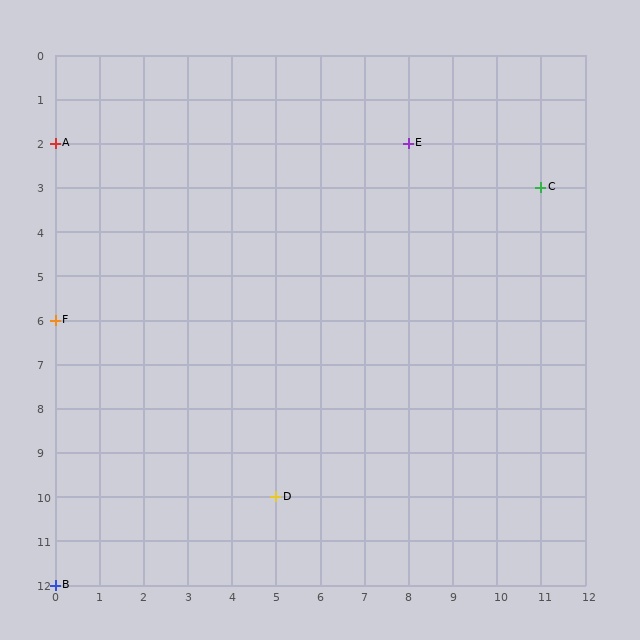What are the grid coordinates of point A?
Point A is at grid coordinates (0, 2).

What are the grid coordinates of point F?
Point F is at grid coordinates (0, 6).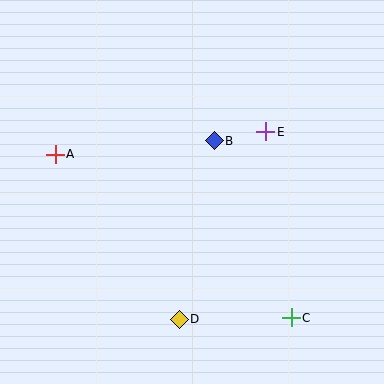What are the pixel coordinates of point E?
Point E is at (266, 132).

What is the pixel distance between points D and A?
The distance between D and A is 206 pixels.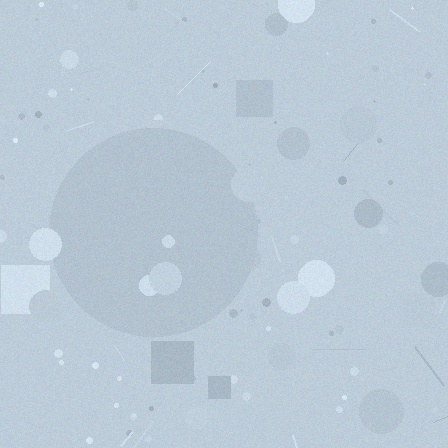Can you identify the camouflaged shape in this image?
The camouflaged shape is a circle.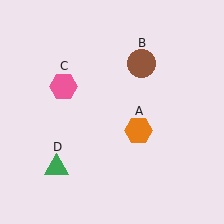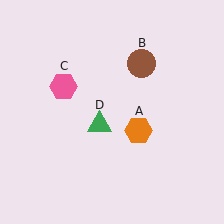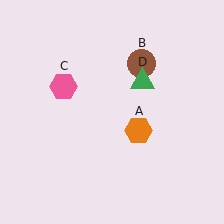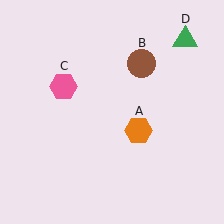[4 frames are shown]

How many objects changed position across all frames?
1 object changed position: green triangle (object D).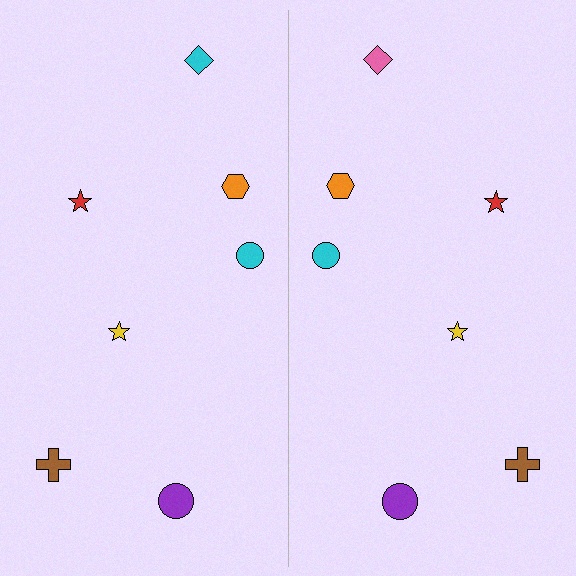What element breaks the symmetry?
The pink diamond on the right side breaks the symmetry — its mirror counterpart is cyan.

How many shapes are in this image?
There are 14 shapes in this image.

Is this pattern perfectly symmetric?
No, the pattern is not perfectly symmetric. The pink diamond on the right side breaks the symmetry — its mirror counterpart is cyan.